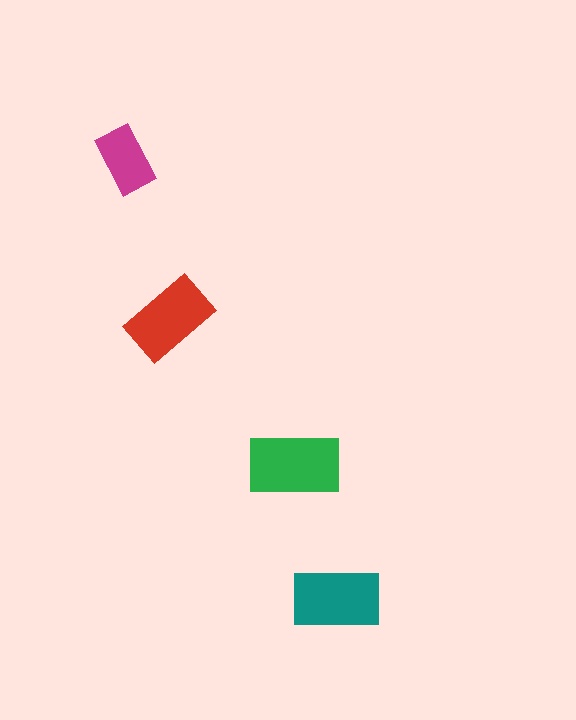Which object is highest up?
The magenta rectangle is topmost.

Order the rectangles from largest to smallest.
the green one, the teal one, the red one, the magenta one.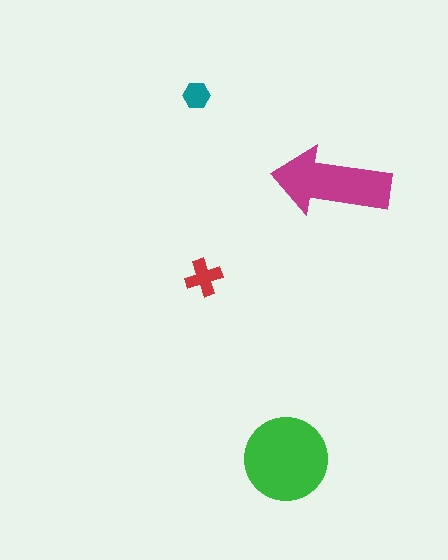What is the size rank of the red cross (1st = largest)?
3rd.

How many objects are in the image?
There are 4 objects in the image.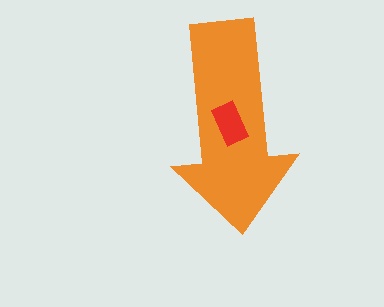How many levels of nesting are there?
2.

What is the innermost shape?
The red rectangle.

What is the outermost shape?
The orange arrow.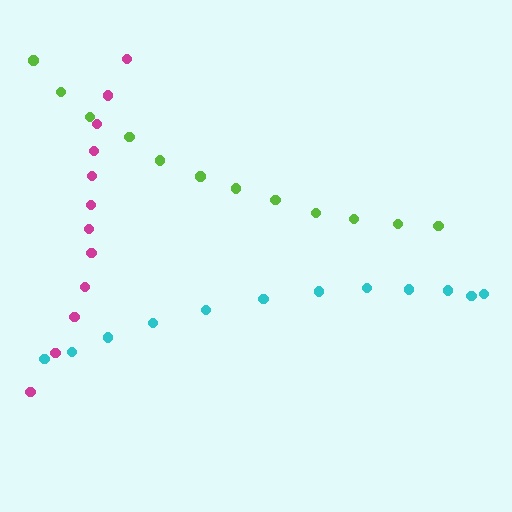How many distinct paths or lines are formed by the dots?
There are 3 distinct paths.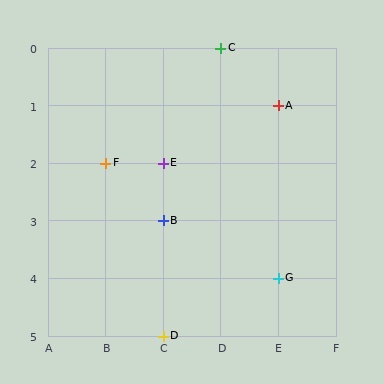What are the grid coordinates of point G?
Point G is at grid coordinates (E, 4).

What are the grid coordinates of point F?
Point F is at grid coordinates (B, 2).